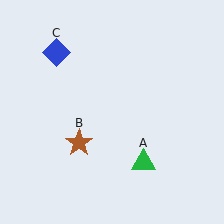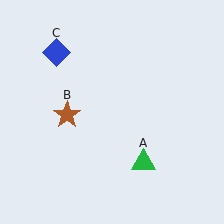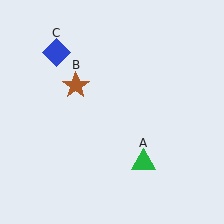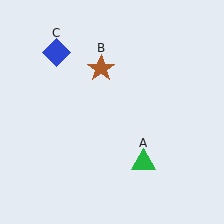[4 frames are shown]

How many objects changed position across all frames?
1 object changed position: brown star (object B).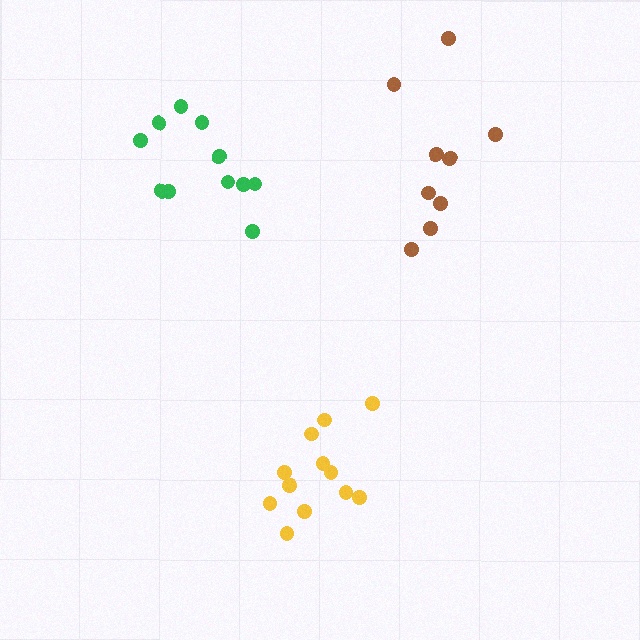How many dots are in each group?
Group 1: 12 dots, Group 2: 9 dots, Group 3: 11 dots (32 total).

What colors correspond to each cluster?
The clusters are colored: yellow, brown, green.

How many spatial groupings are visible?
There are 3 spatial groupings.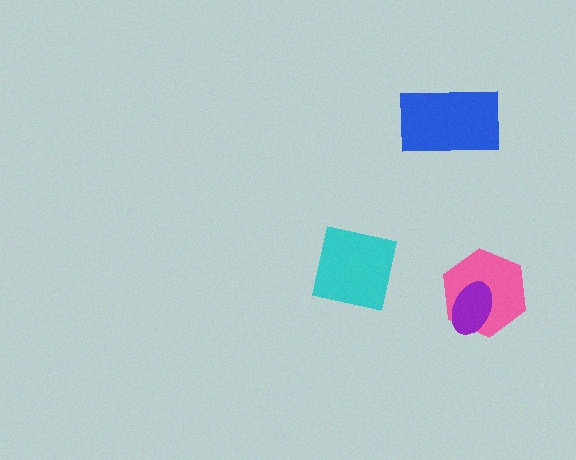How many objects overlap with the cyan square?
0 objects overlap with the cyan square.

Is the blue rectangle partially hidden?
No, no other shape covers it.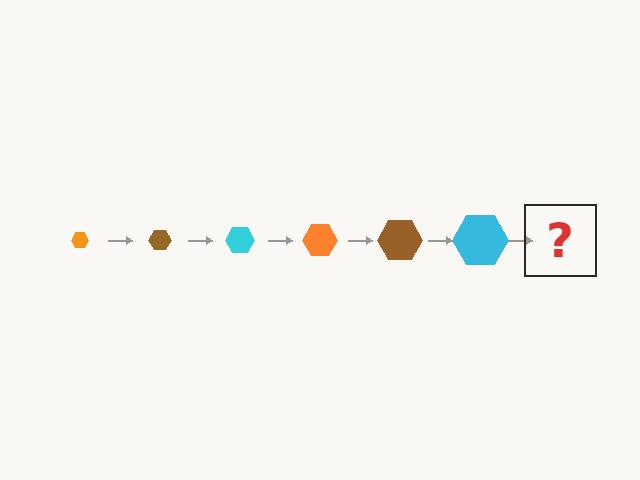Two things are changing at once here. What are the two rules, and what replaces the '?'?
The two rules are that the hexagon grows larger each step and the color cycles through orange, brown, and cyan. The '?' should be an orange hexagon, larger than the previous one.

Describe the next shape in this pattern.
It should be an orange hexagon, larger than the previous one.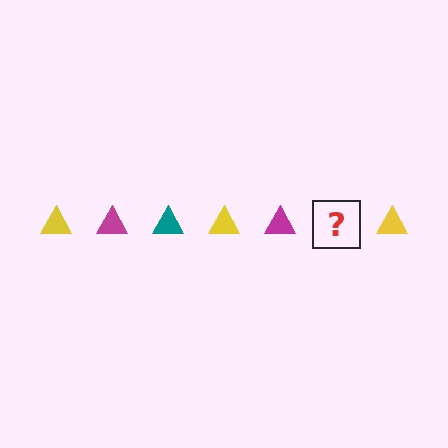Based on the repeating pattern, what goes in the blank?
The blank should be a teal triangle.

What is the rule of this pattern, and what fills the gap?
The rule is that the pattern cycles through yellow, magenta, teal triangles. The gap should be filled with a teal triangle.